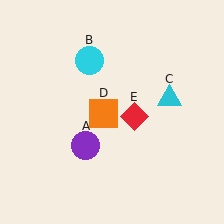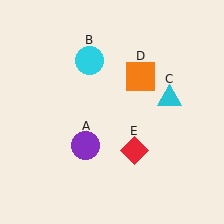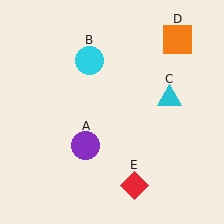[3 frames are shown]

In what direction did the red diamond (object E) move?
The red diamond (object E) moved down.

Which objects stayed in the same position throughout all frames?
Purple circle (object A) and cyan circle (object B) and cyan triangle (object C) remained stationary.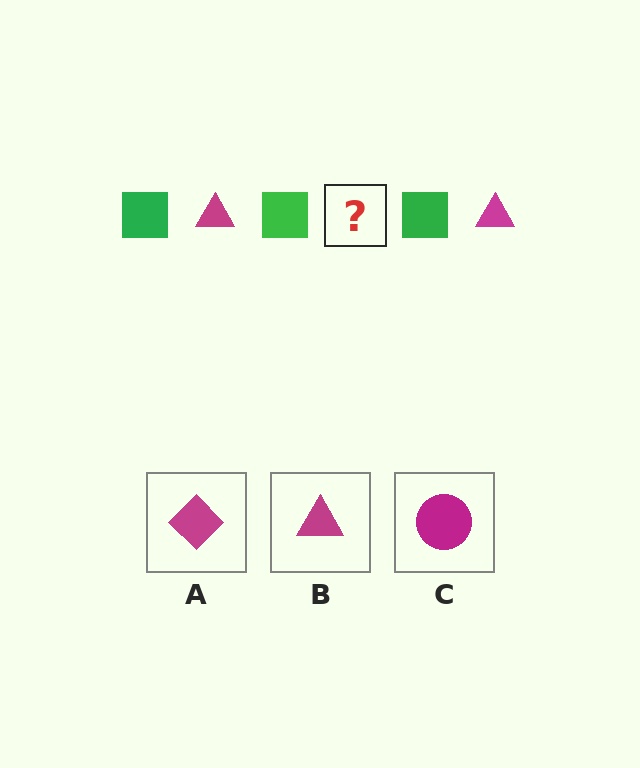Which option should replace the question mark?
Option B.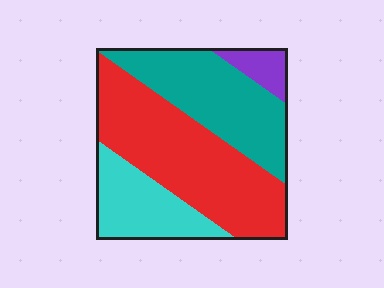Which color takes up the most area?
Red, at roughly 45%.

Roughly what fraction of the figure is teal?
Teal covers roughly 30% of the figure.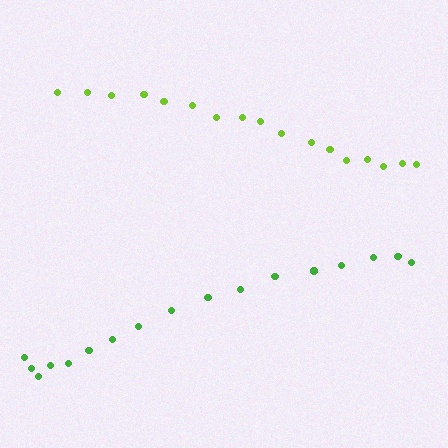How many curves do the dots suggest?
There are 2 distinct paths.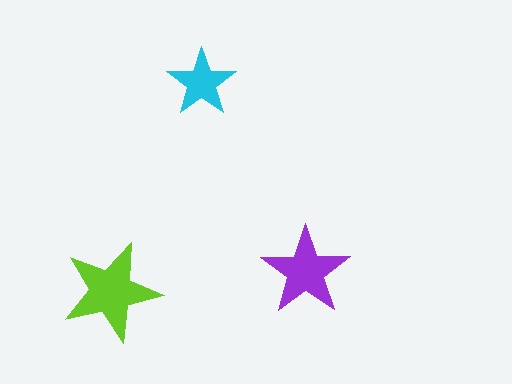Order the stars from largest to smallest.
the lime one, the purple one, the cyan one.